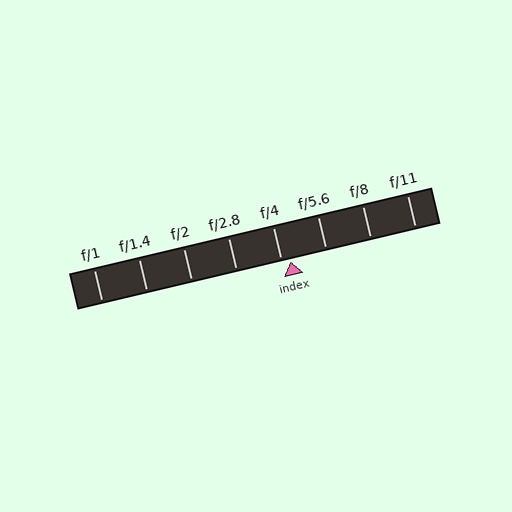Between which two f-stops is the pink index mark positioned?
The index mark is between f/4 and f/5.6.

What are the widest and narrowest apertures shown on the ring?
The widest aperture shown is f/1 and the narrowest is f/11.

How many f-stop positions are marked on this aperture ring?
There are 8 f-stop positions marked.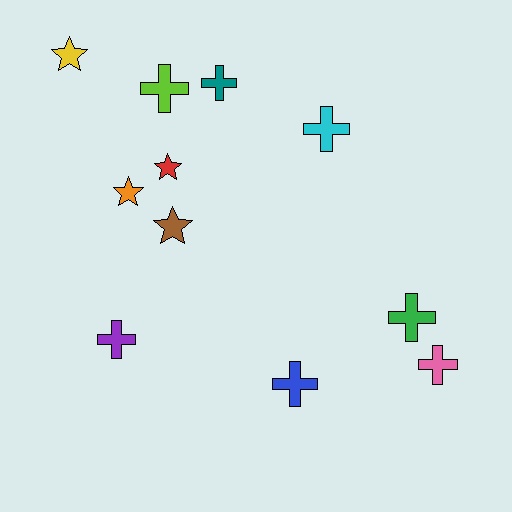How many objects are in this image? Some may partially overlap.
There are 11 objects.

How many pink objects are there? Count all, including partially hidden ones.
There is 1 pink object.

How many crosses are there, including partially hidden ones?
There are 7 crosses.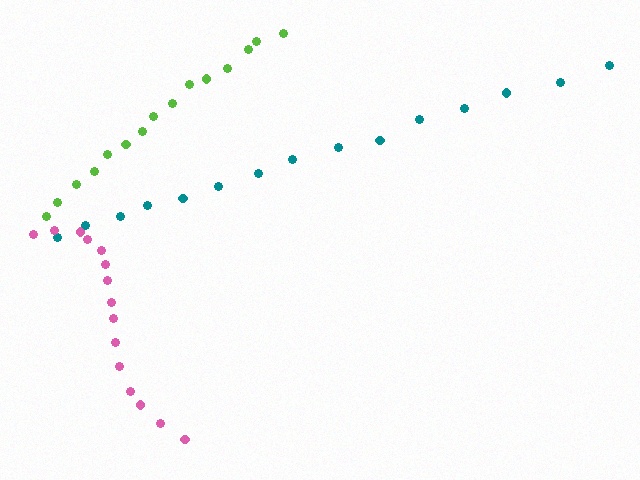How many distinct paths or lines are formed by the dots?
There are 3 distinct paths.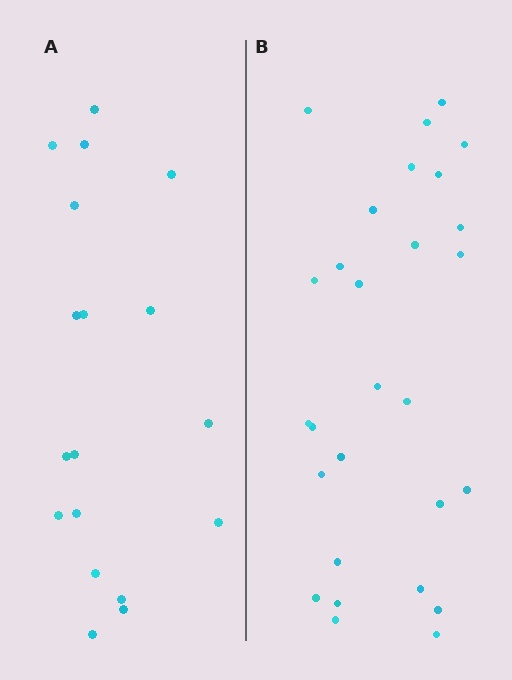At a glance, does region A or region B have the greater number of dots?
Region B (the right region) has more dots.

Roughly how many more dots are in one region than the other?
Region B has roughly 10 or so more dots than region A.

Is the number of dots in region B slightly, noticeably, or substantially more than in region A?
Region B has substantially more. The ratio is roughly 1.6 to 1.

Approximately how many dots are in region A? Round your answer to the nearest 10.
About 20 dots. (The exact count is 18, which rounds to 20.)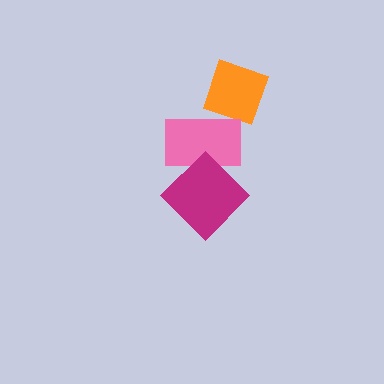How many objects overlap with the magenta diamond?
1 object overlaps with the magenta diamond.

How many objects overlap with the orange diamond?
1 object overlaps with the orange diamond.